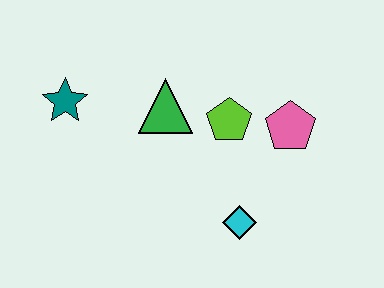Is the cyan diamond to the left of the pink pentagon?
Yes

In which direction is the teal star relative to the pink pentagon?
The teal star is to the left of the pink pentagon.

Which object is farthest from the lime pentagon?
The teal star is farthest from the lime pentagon.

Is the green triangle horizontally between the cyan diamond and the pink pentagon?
No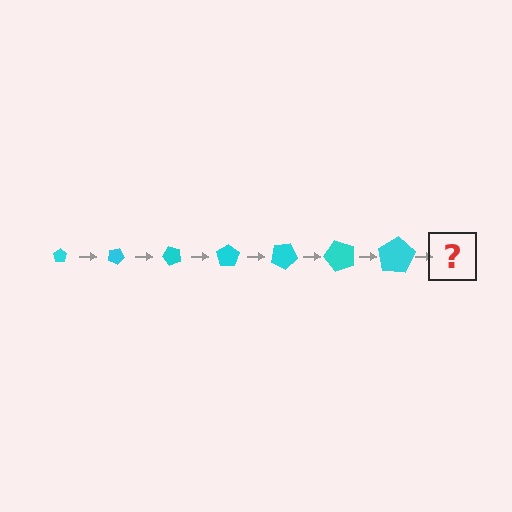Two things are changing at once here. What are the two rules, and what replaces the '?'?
The two rules are that the pentagon grows larger each step and it rotates 25 degrees each step. The '?' should be a pentagon, larger than the previous one and rotated 175 degrees from the start.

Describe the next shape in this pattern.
It should be a pentagon, larger than the previous one and rotated 175 degrees from the start.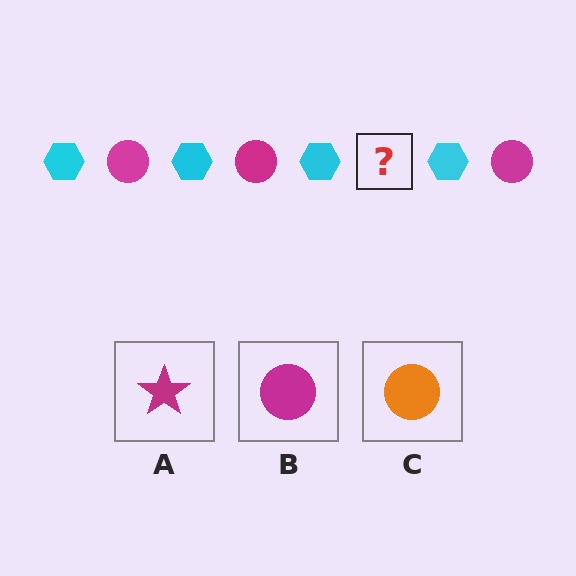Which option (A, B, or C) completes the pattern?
B.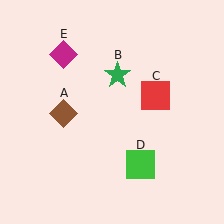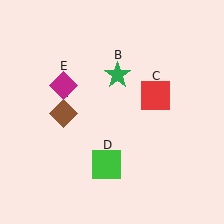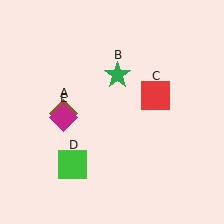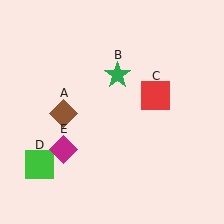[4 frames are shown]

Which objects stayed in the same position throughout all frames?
Brown diamond (object A) and green star (object B) and red square (object C) remained stationary.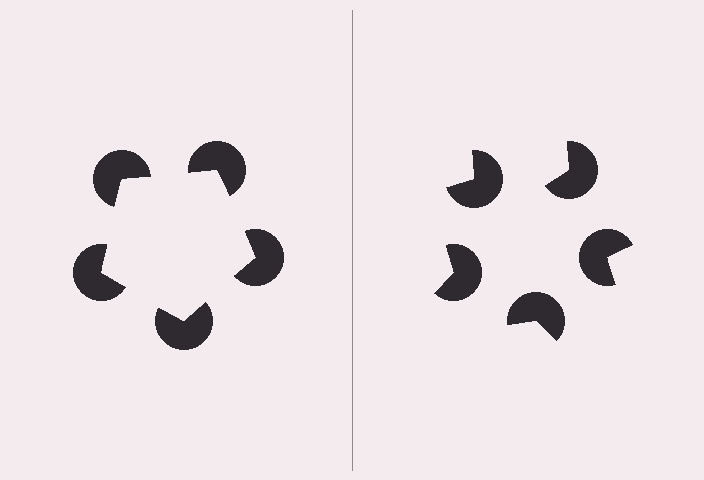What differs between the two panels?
The pac-man discs are positioned identically on both sides; only the wedge orientations differ. On the left they align to a pentagon; on the right they are misaligned.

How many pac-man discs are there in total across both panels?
10 — 5 on each side.